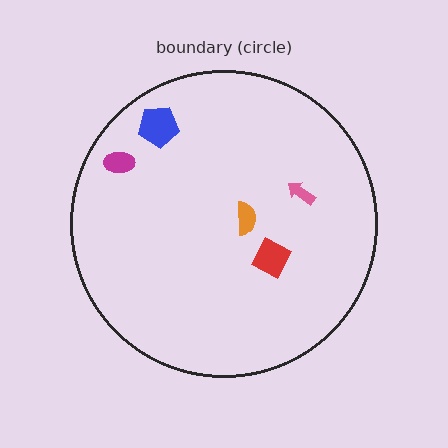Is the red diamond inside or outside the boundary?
Inside.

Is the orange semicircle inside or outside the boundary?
Inside.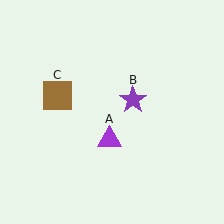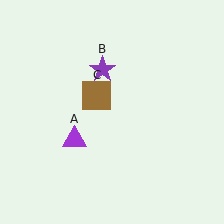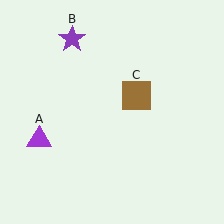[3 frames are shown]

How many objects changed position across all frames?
3 objects changed position: purple triangle (object A), purple star (object B), brown square (object C).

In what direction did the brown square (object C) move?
The brown square (object C) moved right.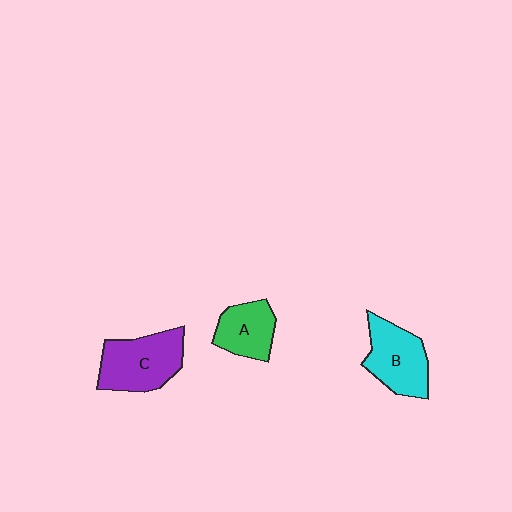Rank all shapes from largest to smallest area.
From largest to smallest: C (purple), B (cyan), A (green).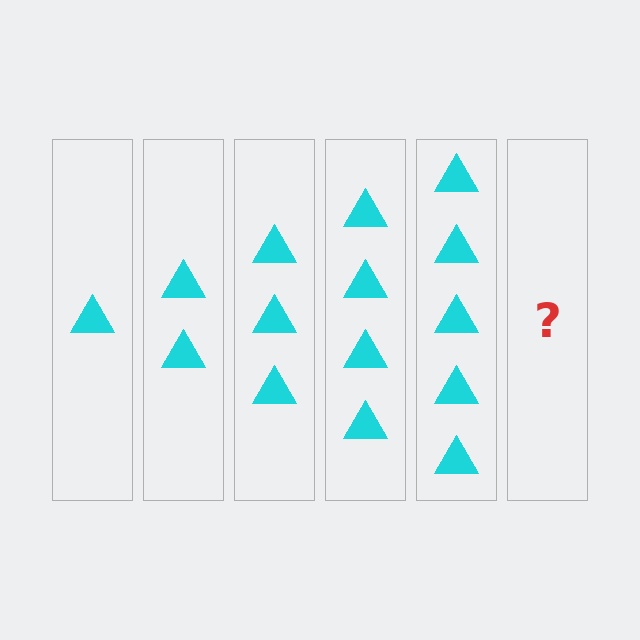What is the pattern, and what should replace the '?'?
The pattern is that each step adds one more triangle. The '?' should be 6 triangles.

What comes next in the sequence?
The next element should be 6 triangles.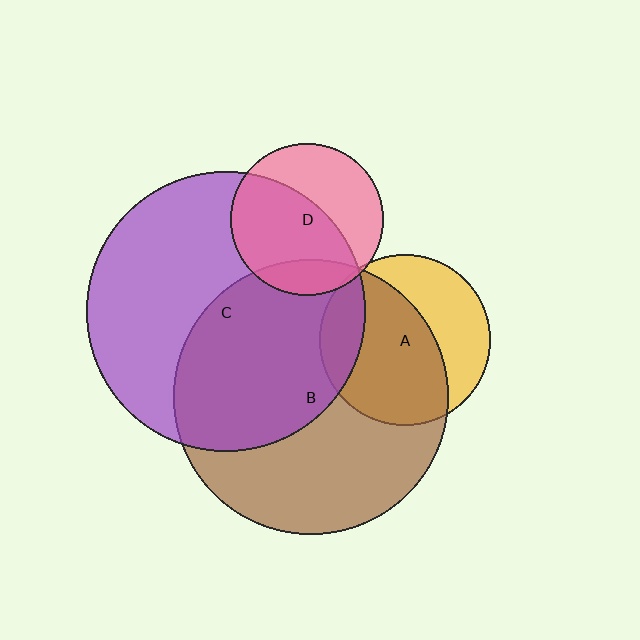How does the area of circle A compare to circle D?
Approximately 1.2 times.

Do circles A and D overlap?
Yes.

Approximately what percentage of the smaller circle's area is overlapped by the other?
Approximately 5%.